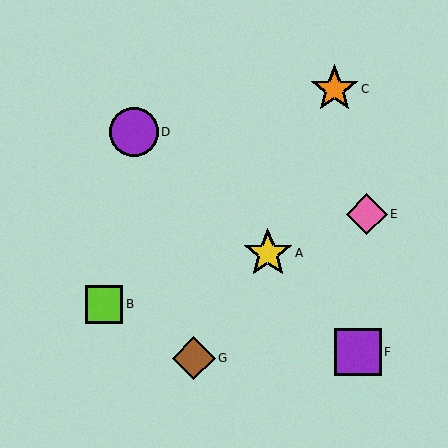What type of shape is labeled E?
Shape E is a pink diamond.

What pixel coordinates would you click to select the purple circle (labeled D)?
Click at (134, 132) to select the purple circle D.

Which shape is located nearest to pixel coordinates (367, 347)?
The purple square (labeled F) at (358, 352) is nearest to that location.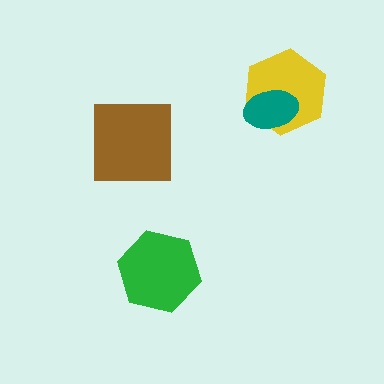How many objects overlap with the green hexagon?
0 objects overlap with the green hexagon.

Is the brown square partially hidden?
No, no other shape covers it.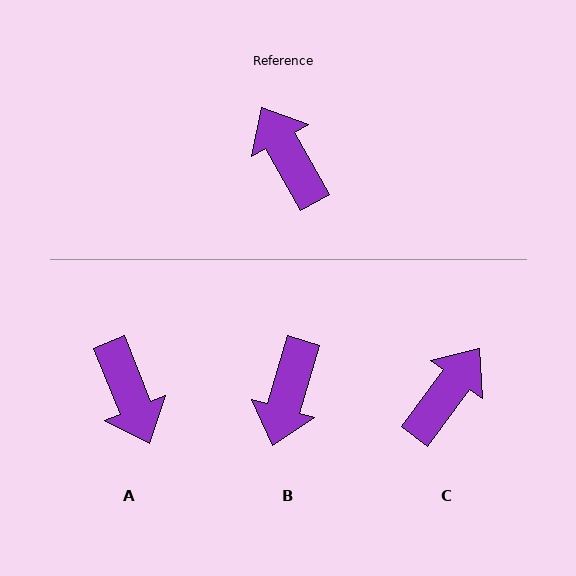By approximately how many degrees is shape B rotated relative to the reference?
Approximately 134 degrees counter-clockwise.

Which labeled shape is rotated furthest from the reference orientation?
A, about 172 degrees away.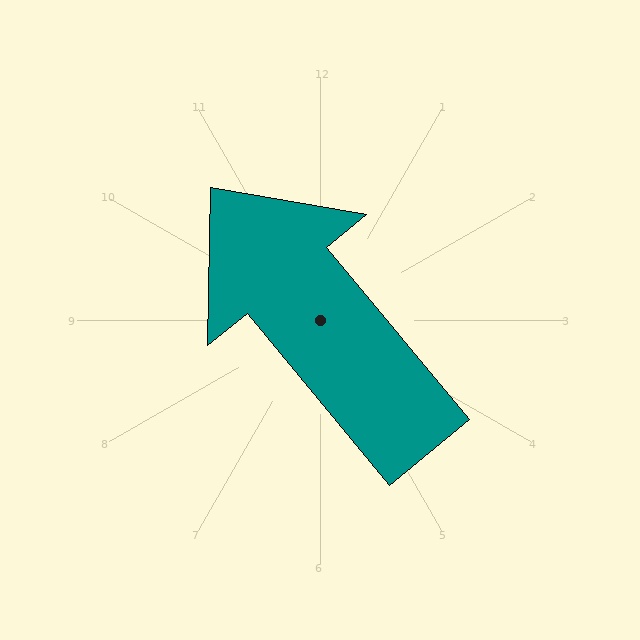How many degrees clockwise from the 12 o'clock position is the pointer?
Approximately 320 degrees.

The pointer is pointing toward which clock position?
Roughly 11 o'clock.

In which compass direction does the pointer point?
Northwest.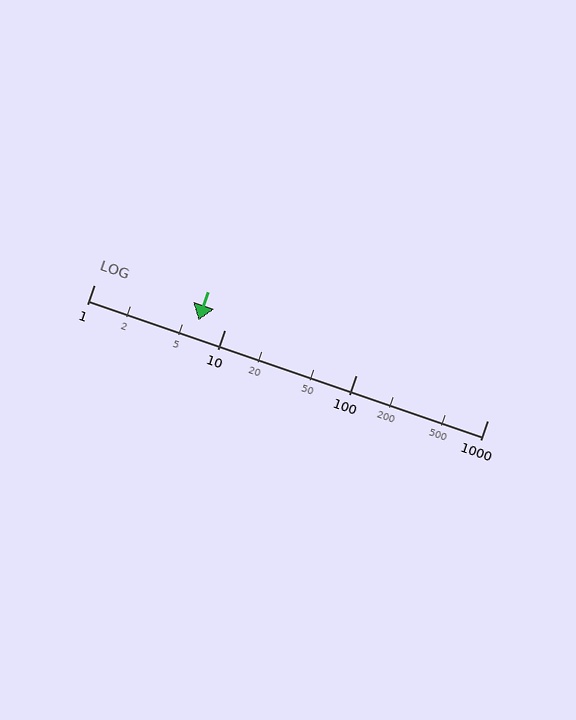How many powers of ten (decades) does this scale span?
The scale spans 3 decades, from 1 to 1000.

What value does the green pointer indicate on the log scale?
The pointer indicates approximately 6.3.